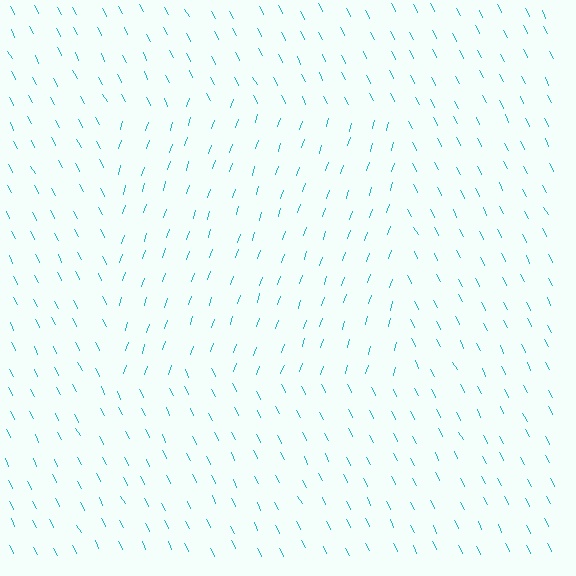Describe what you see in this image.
The image is filled with small cyan line segments. A rectangle region in the image has lines oriented differently from the surrounding lines, creating a visible texture boundary.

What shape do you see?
I see a rectangle.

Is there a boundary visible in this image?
Yes, there is a texture boundary formed by a change in line orientation.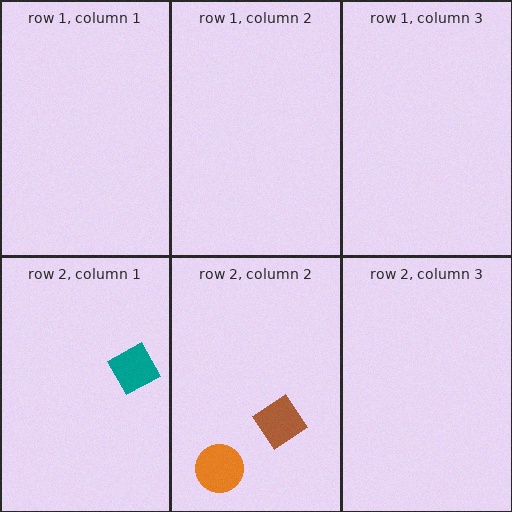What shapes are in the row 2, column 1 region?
The teal square.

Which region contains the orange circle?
The row 2, column 2 region.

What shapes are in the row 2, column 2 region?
The brown diamond, the orange circle.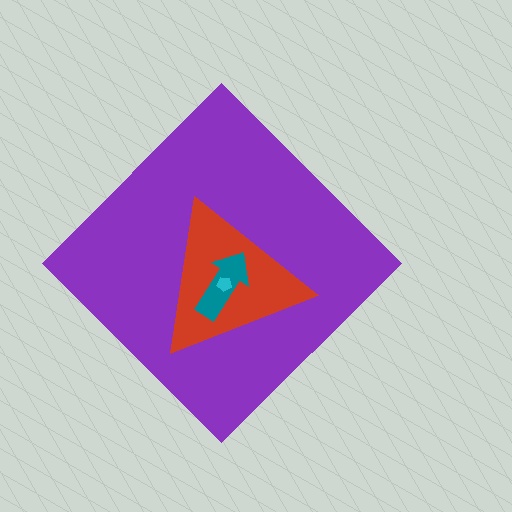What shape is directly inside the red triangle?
The teal arrow.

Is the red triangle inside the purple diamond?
Yes.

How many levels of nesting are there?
4.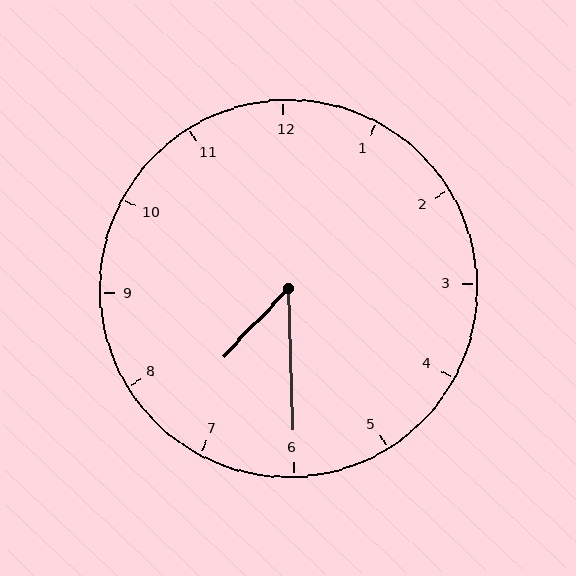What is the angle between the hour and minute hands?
Approximately 45 degrees.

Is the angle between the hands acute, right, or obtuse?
It is acute.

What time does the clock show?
7:30.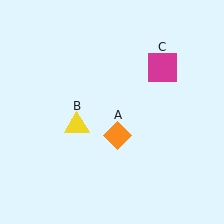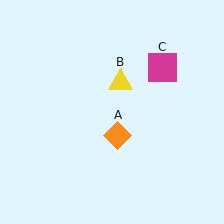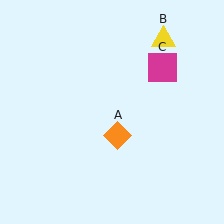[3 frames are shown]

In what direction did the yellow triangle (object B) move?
The yellow triangle (object B) moved up and to the right.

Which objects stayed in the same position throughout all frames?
Orange diamond (object A) and magenta square (object C) remained stationary.